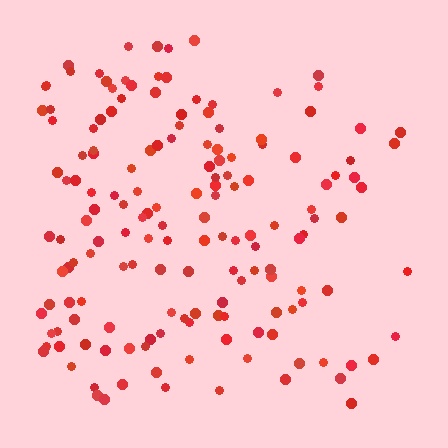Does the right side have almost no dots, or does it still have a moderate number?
Still a moderate number, just noticeably fewer than the left.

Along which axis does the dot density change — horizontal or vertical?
Horizontal.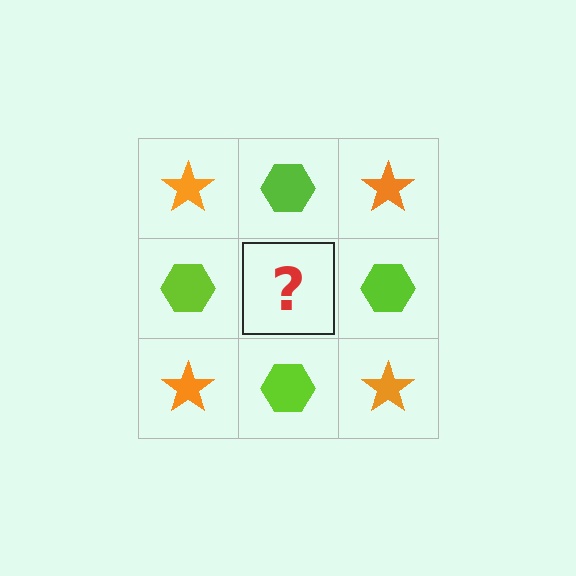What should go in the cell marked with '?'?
The missing cell should contain an orange star.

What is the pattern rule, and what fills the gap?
The rule is that it alternates orange star and lime hexagon in a checkerboard pattern. The gap should be filled with an orange star.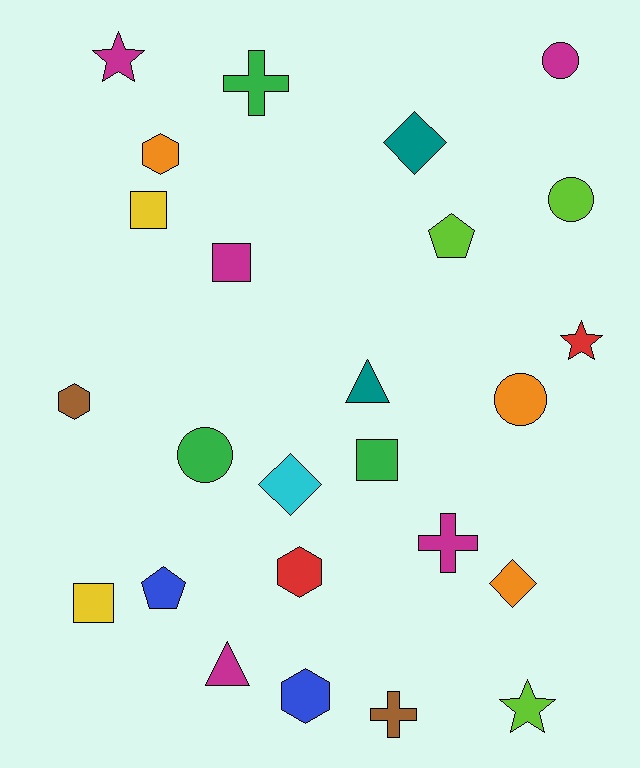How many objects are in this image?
There are 25 objects.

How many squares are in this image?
There are 4 squares.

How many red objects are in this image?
There are 2 red objects.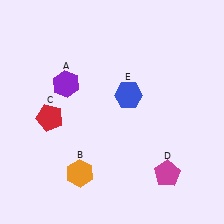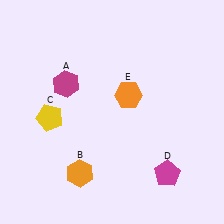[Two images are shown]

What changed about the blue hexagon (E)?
In Image 1, E is blue. In Image 2, it changed to orange.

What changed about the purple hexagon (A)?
In Image 1, A is purple. In Image 2, it changed to magenta.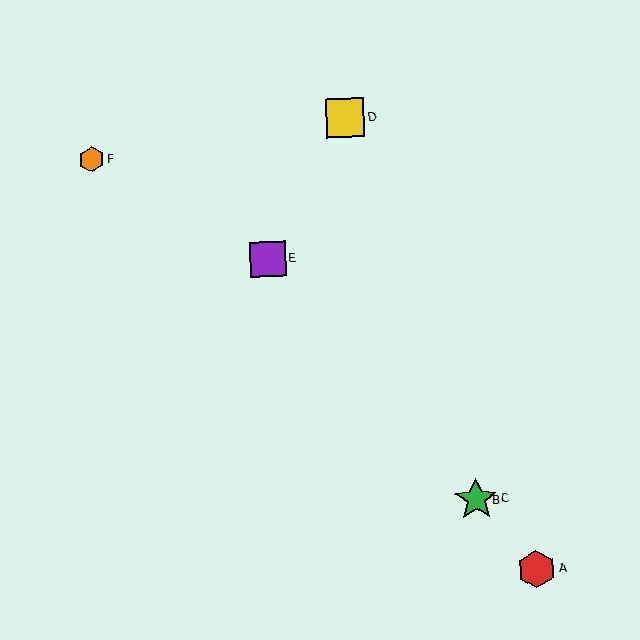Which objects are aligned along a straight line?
Objects A, B, C, E are aligned along a straight line.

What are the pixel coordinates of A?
Object A is at (536, 569).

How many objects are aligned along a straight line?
4 objects (A, B, C, E) are aligned along a straight line.